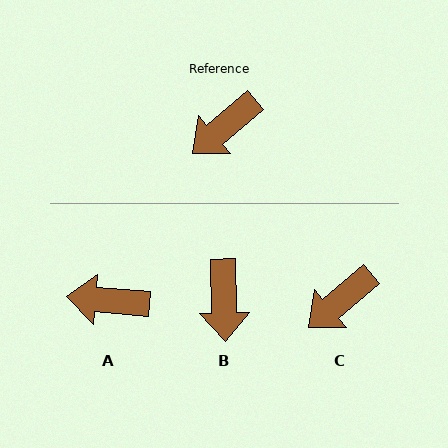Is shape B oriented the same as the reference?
No, it is off by about 52 degrees.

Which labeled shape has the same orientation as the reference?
C.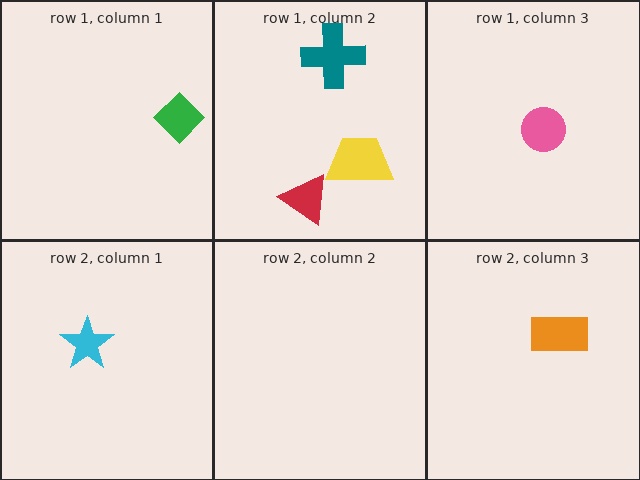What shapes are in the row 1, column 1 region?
The green diamond.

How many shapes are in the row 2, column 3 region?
1.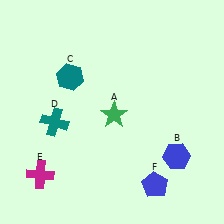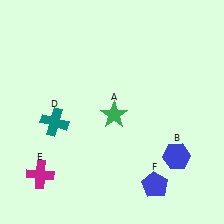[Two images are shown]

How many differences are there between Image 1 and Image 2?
There is 1 difference between the two images.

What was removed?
The teal hexagon (C) was removed in Image 2.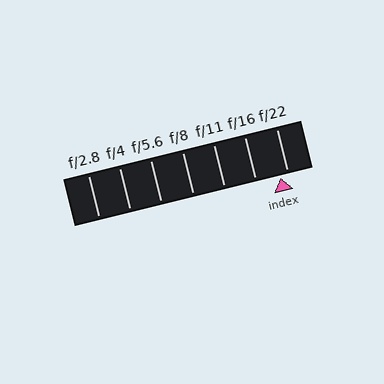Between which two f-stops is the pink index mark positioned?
The index mark is between f/16 and f/22.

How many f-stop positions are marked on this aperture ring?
There are 7 f-stop positions marked.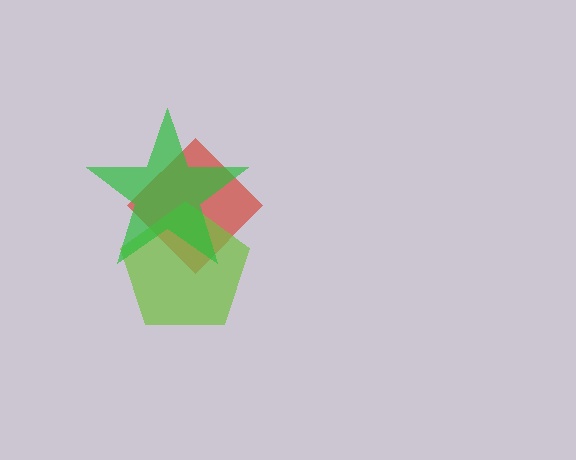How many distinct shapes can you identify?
There are 3 distinct shapes: a red diamond, a lime pentagon, a green star.